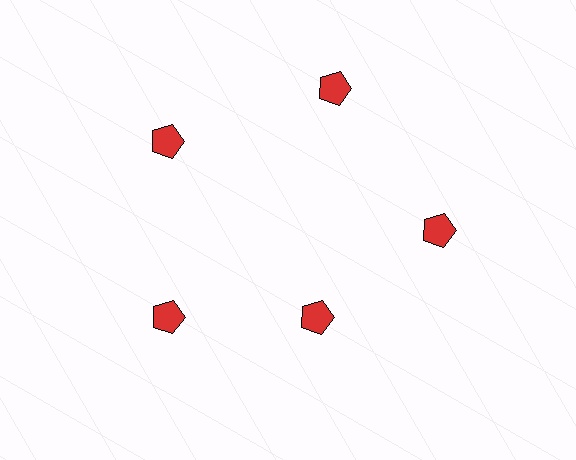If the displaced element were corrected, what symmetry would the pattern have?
It would have 5-fold rotational symmetry — the pattern would map onto itself every 72 degrees.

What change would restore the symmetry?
The symmetry would be restored by moving it outward, back onto the ring so that all 5 pentagons sit at equal angles and equal distance from the center.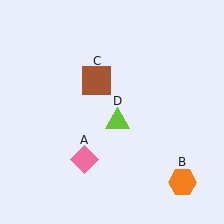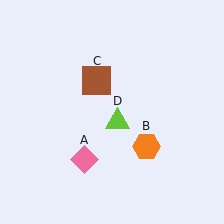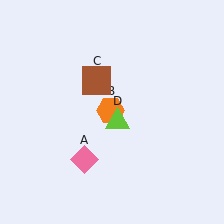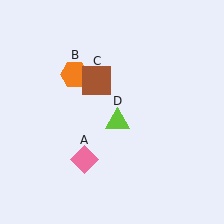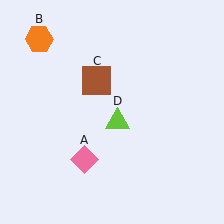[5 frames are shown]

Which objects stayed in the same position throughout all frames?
Pink diamond (object A) and brown square (object C) and lime triangle (object D) remained stationary.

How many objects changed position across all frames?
1 object changed position: orange hexagon (object B).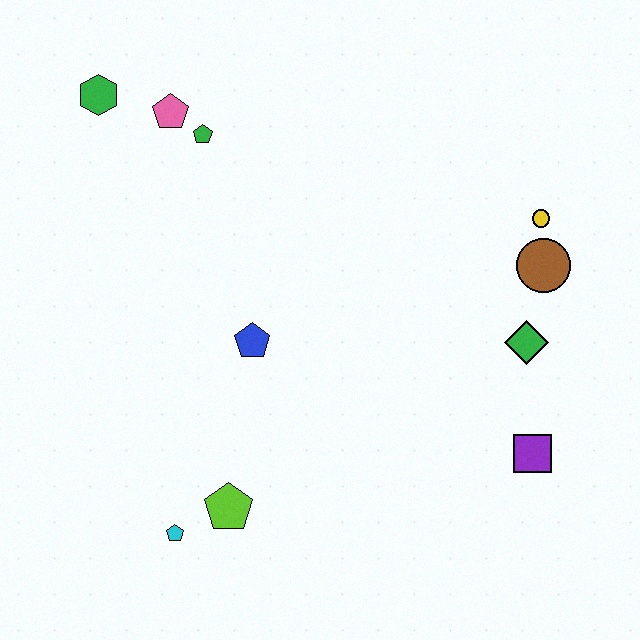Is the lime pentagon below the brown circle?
Yes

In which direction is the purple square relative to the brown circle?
The purple square is below the brown circle.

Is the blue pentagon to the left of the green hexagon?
No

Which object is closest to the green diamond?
The brown circle is closest to the green diamond.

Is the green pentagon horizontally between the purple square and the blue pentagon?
No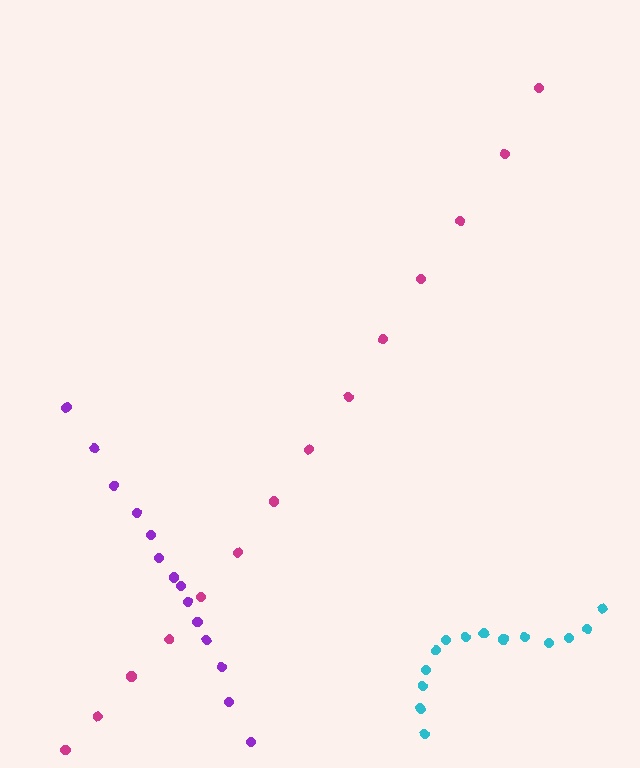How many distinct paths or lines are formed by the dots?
There are 3 distinct paths.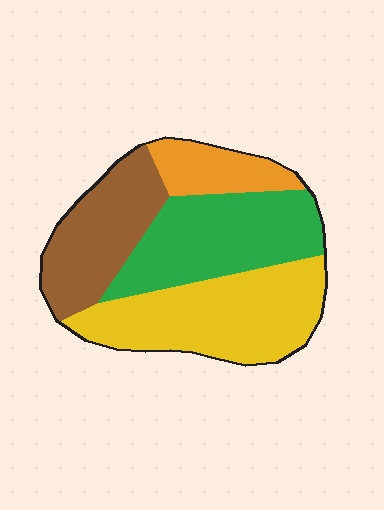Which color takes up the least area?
Orange, at roughly 10%.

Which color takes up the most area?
Yellow, at roughly 35%.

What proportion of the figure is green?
Green takes up about one third (1/3) of the figure.